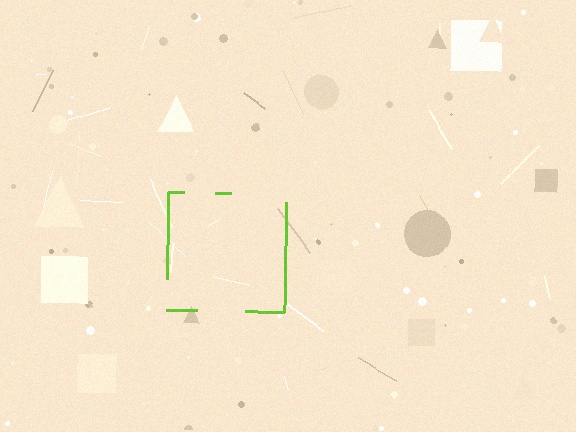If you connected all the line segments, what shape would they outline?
They would outline a square.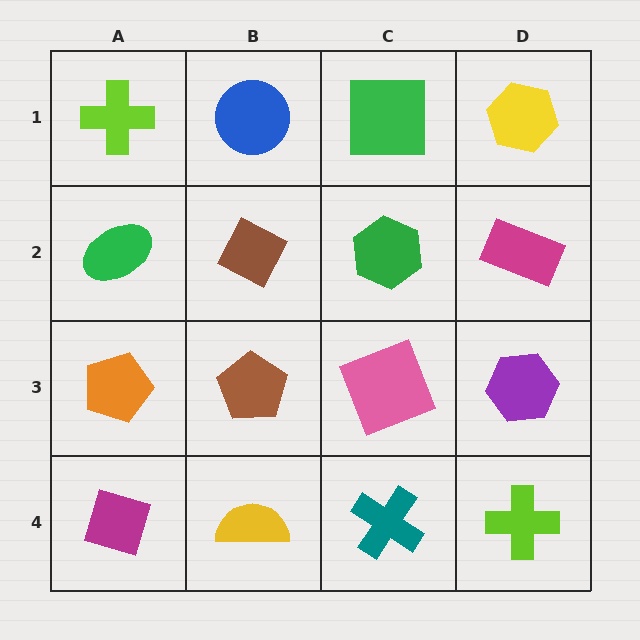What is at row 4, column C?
A teal cross.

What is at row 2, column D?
A magenta rectangle.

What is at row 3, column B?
A brown pentagon.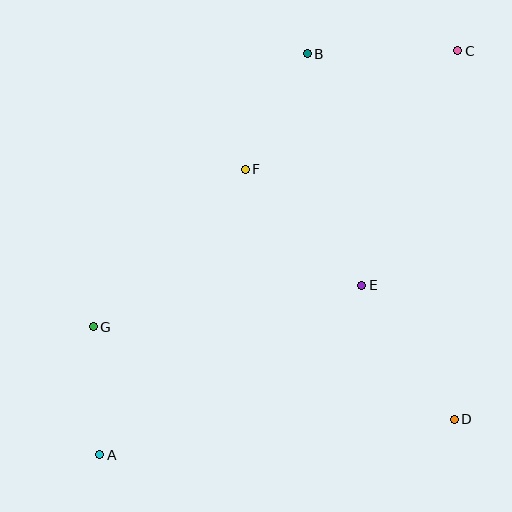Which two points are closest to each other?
Points A and G are closest to each other.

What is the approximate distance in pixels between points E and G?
The distance between E and G is approximately 271 pixels.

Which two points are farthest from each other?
Points A and C are farthest from each other.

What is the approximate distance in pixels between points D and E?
The distance between D and E is approximately 163 pixels.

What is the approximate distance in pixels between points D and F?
The distance between D and F is approximately 326 pixels.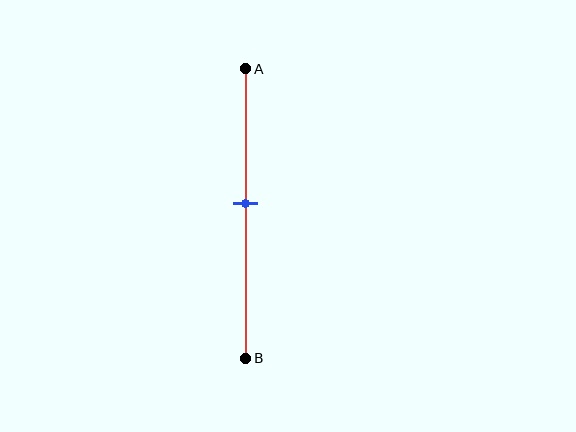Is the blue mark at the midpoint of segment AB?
No, the mark is at about 45% from A, not at the 50% midpoint.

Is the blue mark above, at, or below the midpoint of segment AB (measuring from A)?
The blue mark is above the midpoint of segment AB.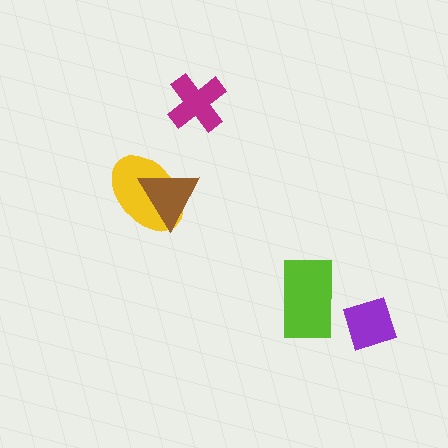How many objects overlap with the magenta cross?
0 objects overlap with the magenta cross.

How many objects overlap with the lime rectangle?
0 objects overlap with the lime rectangle.